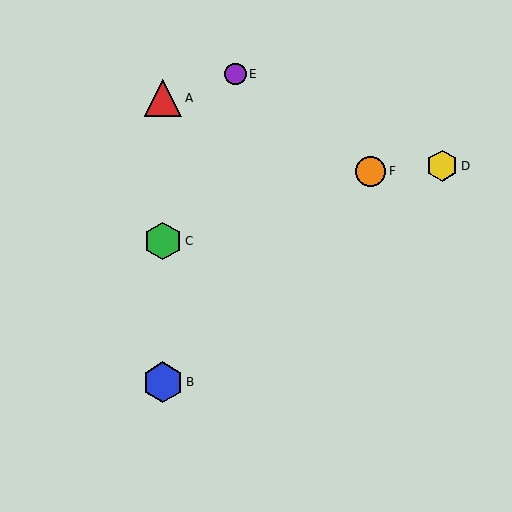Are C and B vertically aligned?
Yes, both are at x≈163.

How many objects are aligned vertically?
3 objects (A, B, C) are aligned vertically.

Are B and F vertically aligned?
No, B is at x≈163 and F is at x≈371.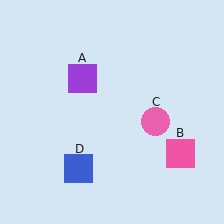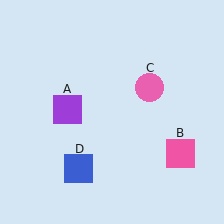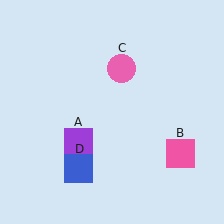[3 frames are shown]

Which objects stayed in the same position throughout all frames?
Pink square (object B) and blue square (object D) remained stationary.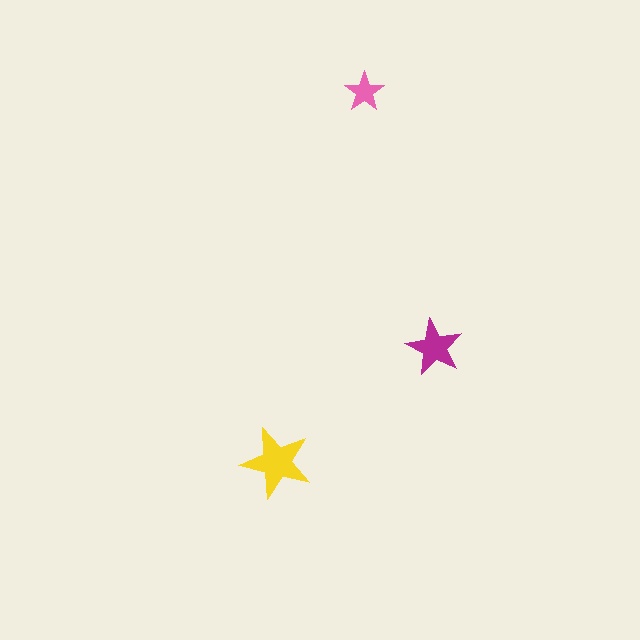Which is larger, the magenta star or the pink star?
The magenta one.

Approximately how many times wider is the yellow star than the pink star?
About 2 times wider.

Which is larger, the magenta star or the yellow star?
The yellow one.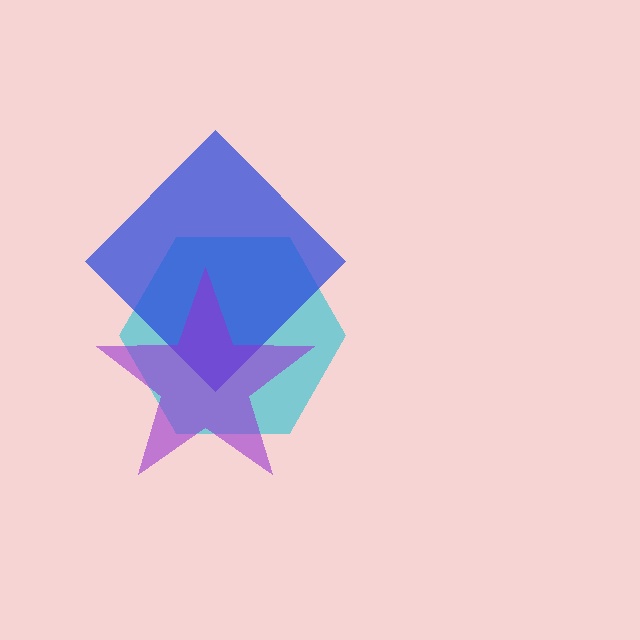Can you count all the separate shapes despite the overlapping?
Yes, there are 3 separate shapes.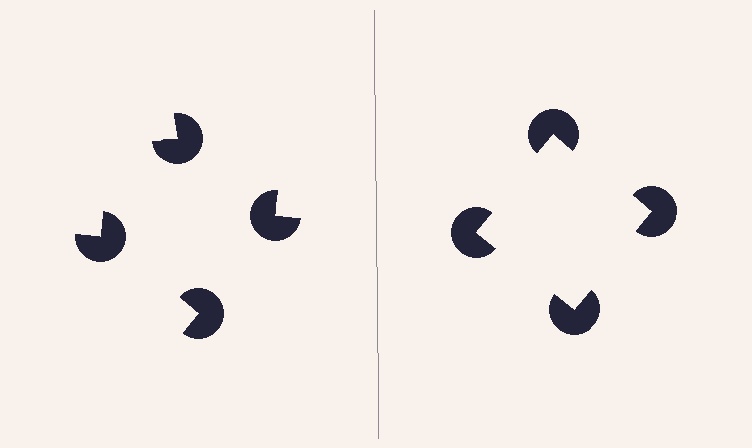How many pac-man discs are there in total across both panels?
8 — 4 on each side.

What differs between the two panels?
The pac-man discs are positioned identically on both sides; only the wedge orientations differ. On the right they align to a square; on the left they are misaligned.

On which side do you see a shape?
An illusory square appears on the right side. On the left side the wedge cuts are rotated, so no coherent shape forms.